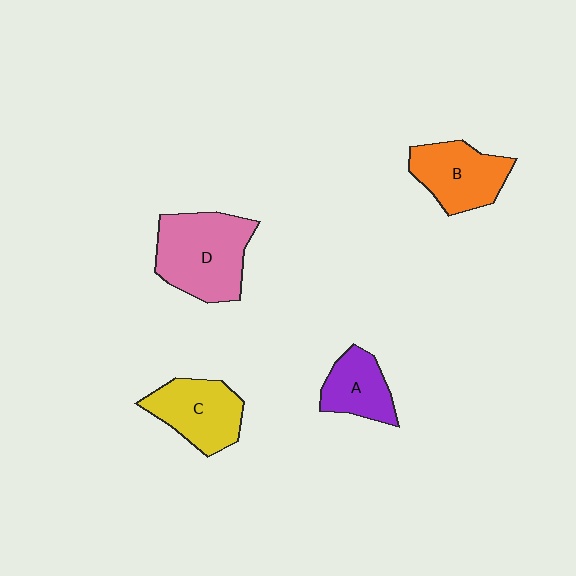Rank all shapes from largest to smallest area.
From largest to smallest: D (pink), B (orange), C (yellow), A (purple).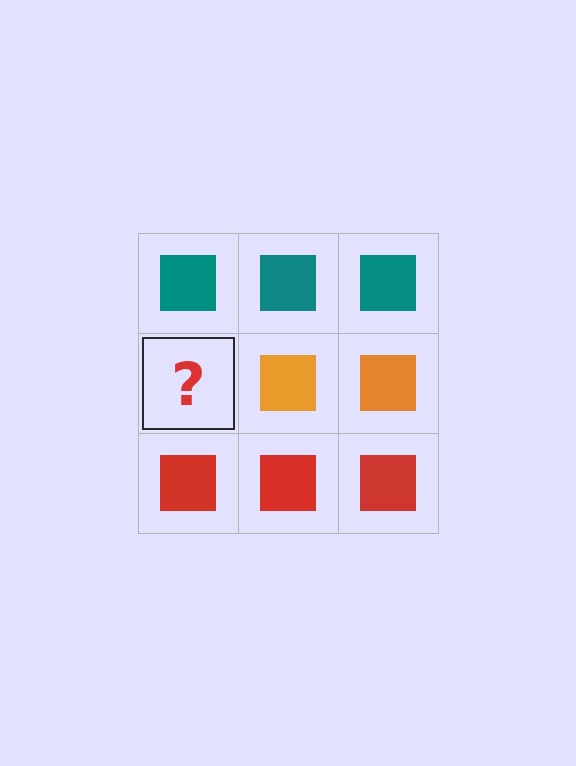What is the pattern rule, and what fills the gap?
The rule is that each row has a consistent color. The gap should be filled with an orange square.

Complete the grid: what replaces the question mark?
The question mark should be replaced with an orange square.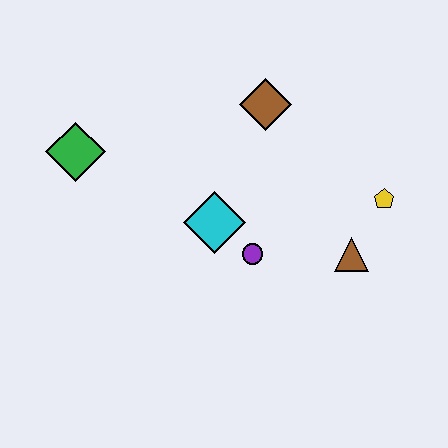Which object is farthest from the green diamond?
The yellow pentagon is farthest from the green diamond.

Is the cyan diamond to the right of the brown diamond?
No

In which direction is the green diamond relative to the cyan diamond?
The green diamond is to the left of the cyan diamond.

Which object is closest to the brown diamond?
The cyan diamond is closest to the brown diamond.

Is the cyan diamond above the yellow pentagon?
No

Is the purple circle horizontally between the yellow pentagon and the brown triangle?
No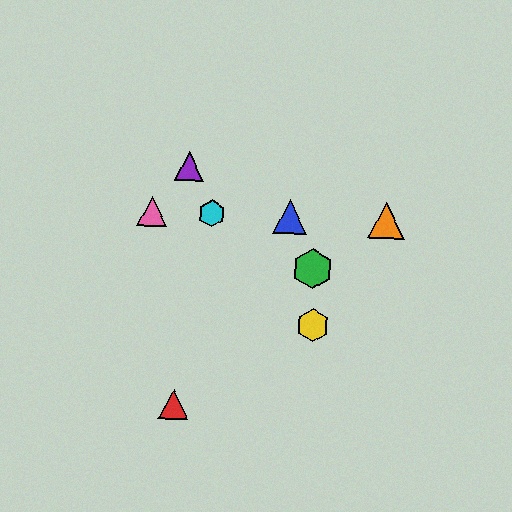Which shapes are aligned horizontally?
The blue triangle, the orange triangle, the cyan hexagon, the pink triangle are aligned horizontally.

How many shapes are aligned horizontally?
4 shapes (the blue triangle, the orange triangle, the cyan hexagon, the pink triangle) are aligned horizontally.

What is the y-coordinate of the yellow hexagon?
The yellow hexagon is at y≈325.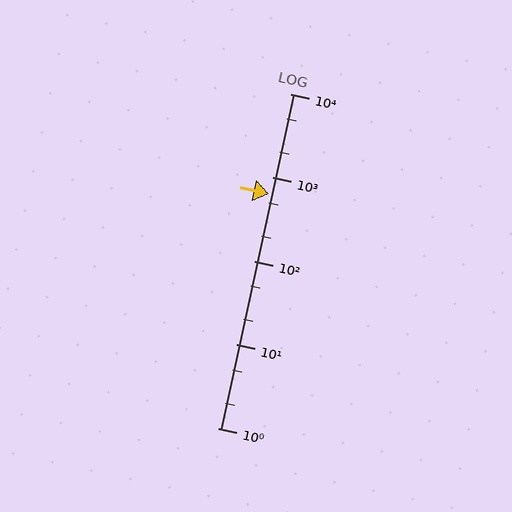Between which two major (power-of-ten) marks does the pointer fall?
The pointer is between 100 and 1000.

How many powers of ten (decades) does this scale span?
The scale spans 4 decades, from 1 to 10000.